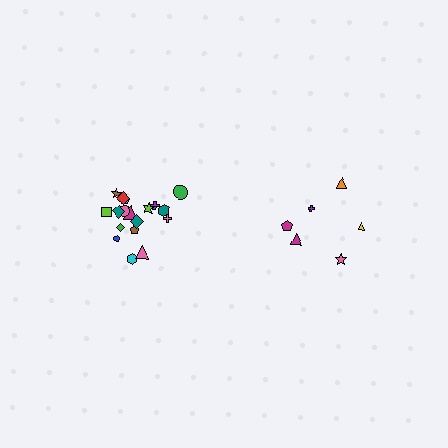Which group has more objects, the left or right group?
The left group.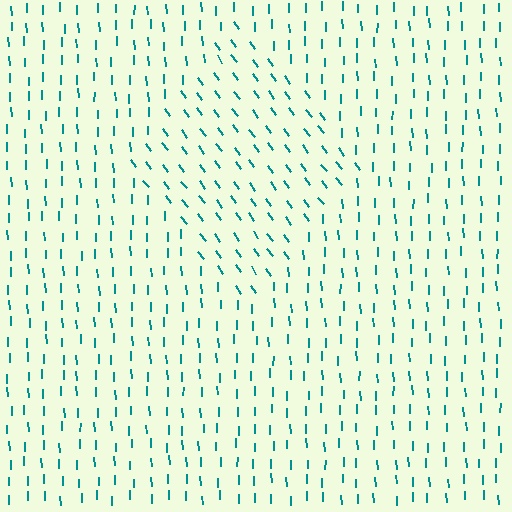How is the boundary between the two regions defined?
The boundary is defined purely by a change in line orientation (approximately 34 degrees difference). All lines are the same color and thickness.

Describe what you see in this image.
The image is filled with small teal line segments. A diamond region in the image has lines oriented differently from the surrounding lines, creating a visible texture boundary.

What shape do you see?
I see a diamond.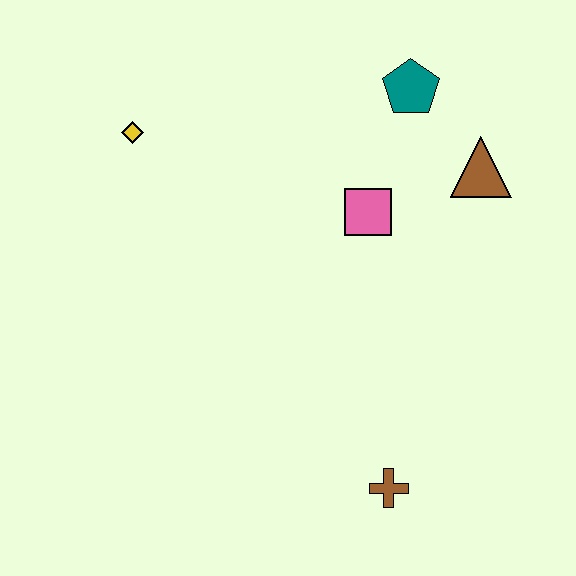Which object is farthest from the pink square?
The brown cross is farthest from the pink square.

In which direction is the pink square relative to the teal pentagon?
The pink square is below the teal pentagon.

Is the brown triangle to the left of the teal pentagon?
No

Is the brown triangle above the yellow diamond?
No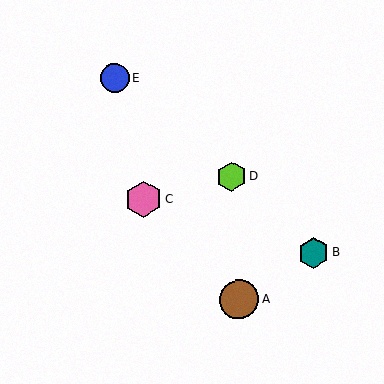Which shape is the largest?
The brown circle (labeled A) is the largest.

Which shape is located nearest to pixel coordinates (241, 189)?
The lime hexagon (labeled D) at (231, 177) is nearest to that location.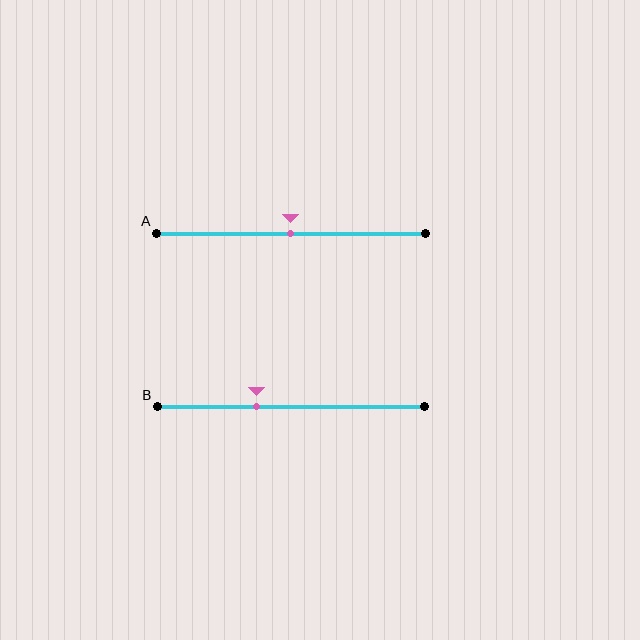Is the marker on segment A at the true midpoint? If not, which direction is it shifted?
Yes, the marker on segment A is at the true midpoint.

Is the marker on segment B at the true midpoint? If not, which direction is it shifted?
No, the marker on segment B is shifted to the left by about 13% of the segment length.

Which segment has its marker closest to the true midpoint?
Segment A has its marker closest to the true midpoint.